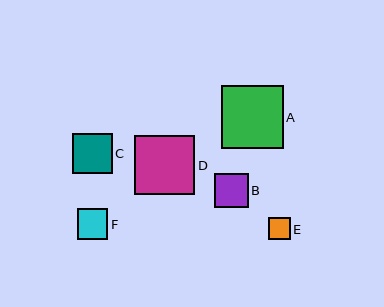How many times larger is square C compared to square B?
Square C is approximately 1.2 times the size of square B.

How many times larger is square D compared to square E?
Square D is approximately 2.7 times the size of square E.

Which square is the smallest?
Square E is the smallest with a size of approximately 22 pixels.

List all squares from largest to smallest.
From largest to smallest: A, D, C, B, F, E.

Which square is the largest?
Square A is the largest with a size of approximately 62 pixels.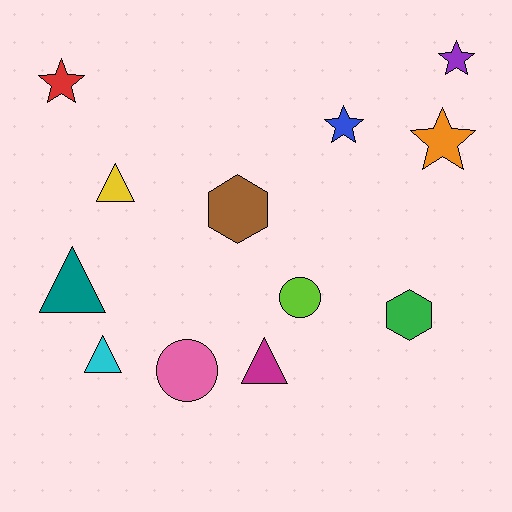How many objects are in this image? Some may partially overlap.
There are 12 objects.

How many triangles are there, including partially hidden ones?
There are 4 triangles.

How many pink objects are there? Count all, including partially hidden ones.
There is 1 pink object.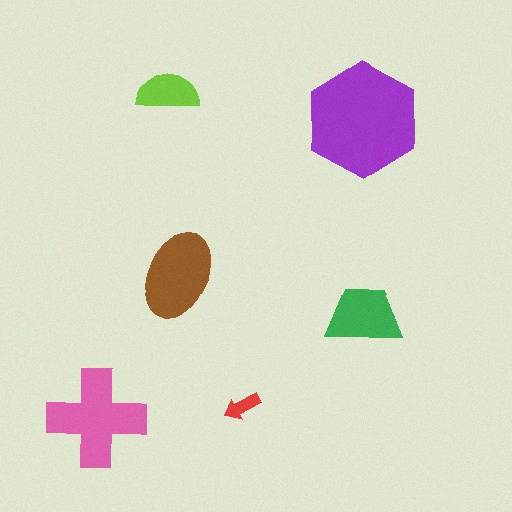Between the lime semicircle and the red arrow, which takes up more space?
The lime semicircle.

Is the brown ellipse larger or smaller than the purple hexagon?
Smaller.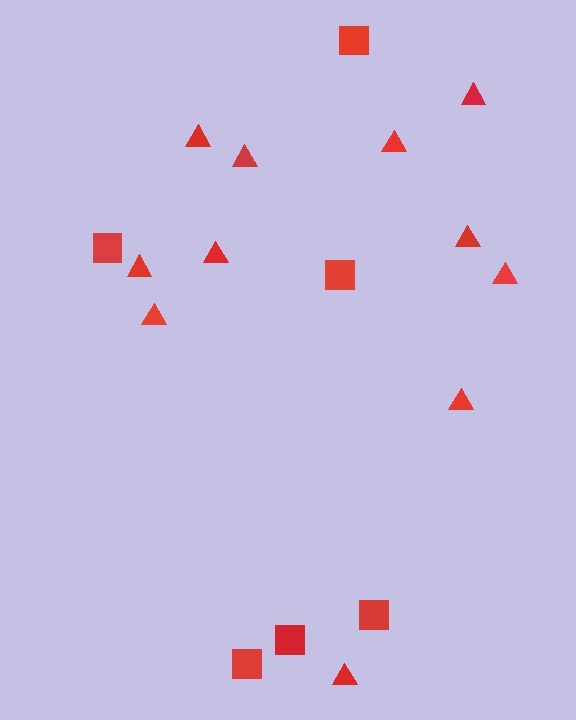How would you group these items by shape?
There are 2 groups: one group of triangles (11) and one group of squares (6).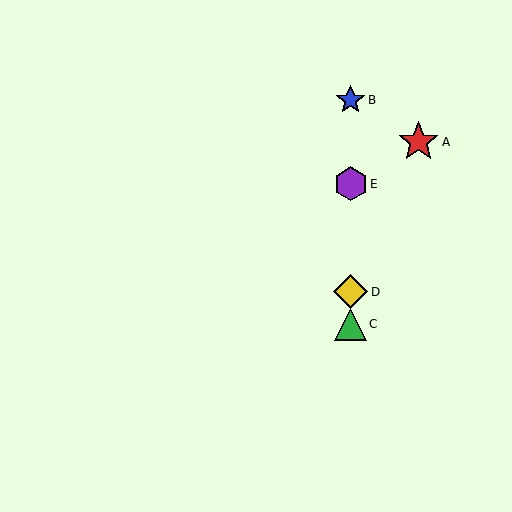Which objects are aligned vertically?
Objects B, C, D, E are aligned vertically.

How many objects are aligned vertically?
4 objects (B, C, D, E) are aligned vertically.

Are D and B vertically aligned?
Yes, both are at x≈351.